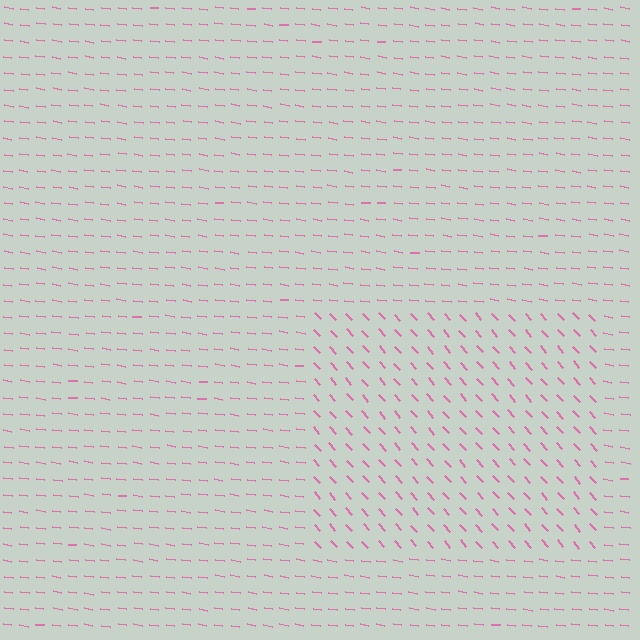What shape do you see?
I see a rectangle.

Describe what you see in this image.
The image is filled with small pink line segments. A rectangle region in the image has lines oriented differently from the surrounding lines, creating a visible texture boundary.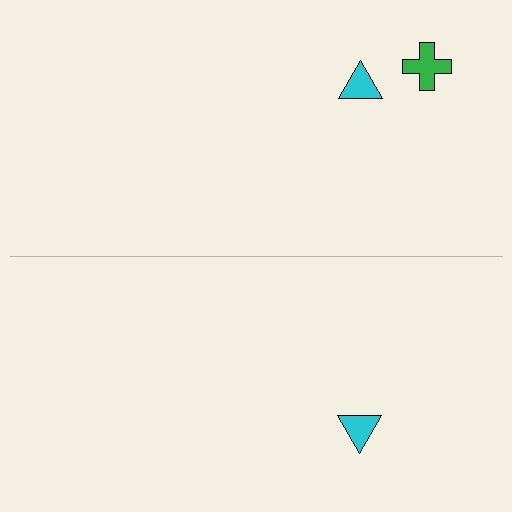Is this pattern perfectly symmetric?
No, the pattern is not perfectly symmetric. A green cross is missing from the bottom side.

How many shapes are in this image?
There are 3 shapes in this image.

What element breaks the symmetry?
A green cross is missing from the bottom side.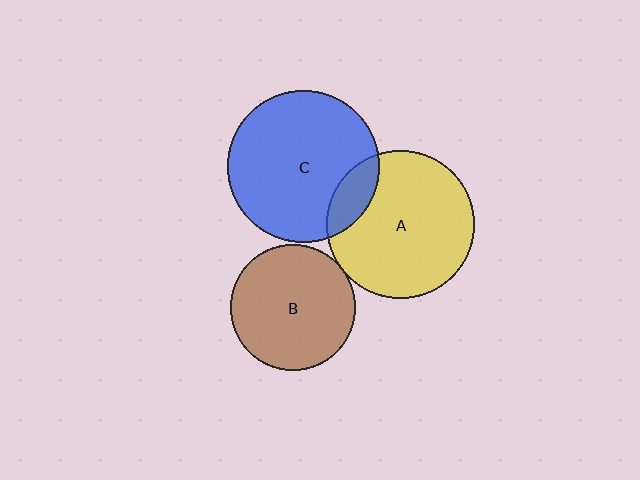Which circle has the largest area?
Circle C (blue).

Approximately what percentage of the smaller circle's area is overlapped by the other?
Approximately 15%.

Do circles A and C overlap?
Yes.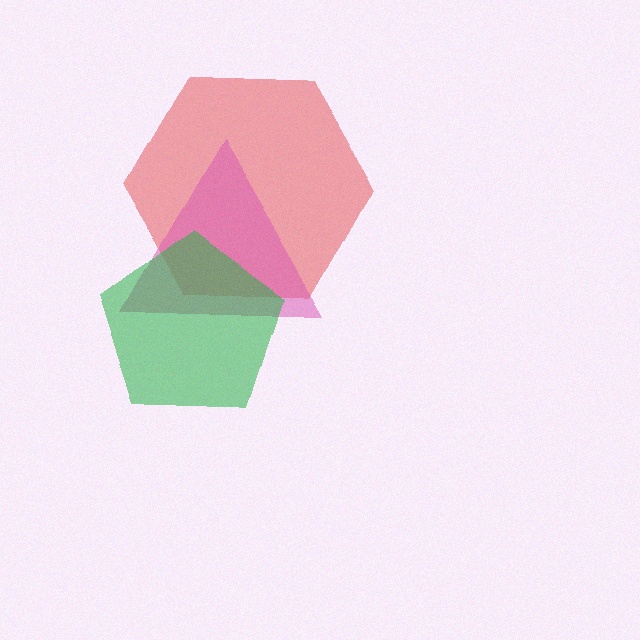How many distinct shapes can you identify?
There are 3 distinct shapes: a red hexagon, a pink triangle, a green pentagon.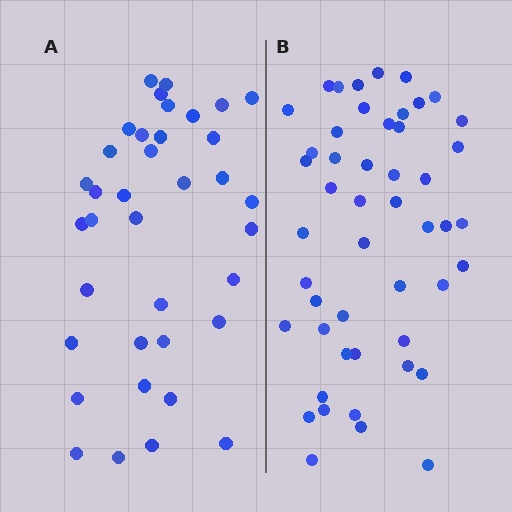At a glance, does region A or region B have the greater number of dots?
Region B (the right region) has more dots.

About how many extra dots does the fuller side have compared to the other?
Region B has roughly 12 or so more dots than region A.